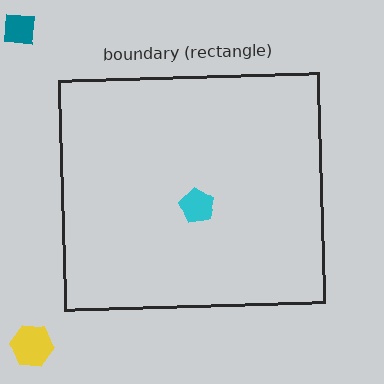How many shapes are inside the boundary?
1 inside, 2 outside.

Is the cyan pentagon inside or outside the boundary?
Inside.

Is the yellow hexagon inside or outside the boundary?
Outside.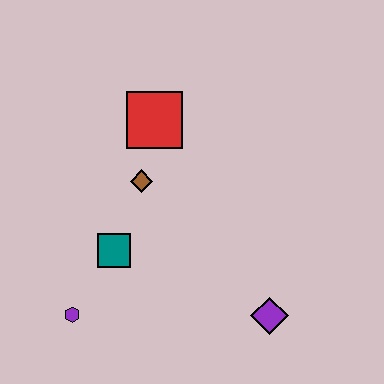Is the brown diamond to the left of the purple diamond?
Yes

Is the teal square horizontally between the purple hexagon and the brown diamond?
Yes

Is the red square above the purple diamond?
Yes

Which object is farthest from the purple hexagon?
The red square is farthest from the purple hexagon.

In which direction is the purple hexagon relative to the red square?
The purple hexagon is below the red square.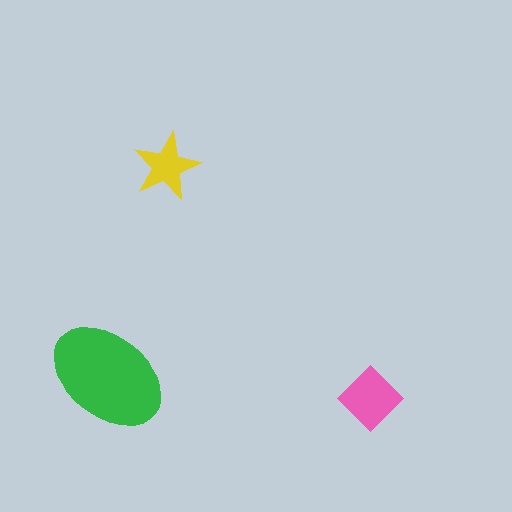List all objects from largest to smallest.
The green ellipse, the pink diamond, the yellow star.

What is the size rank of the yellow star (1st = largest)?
3rd.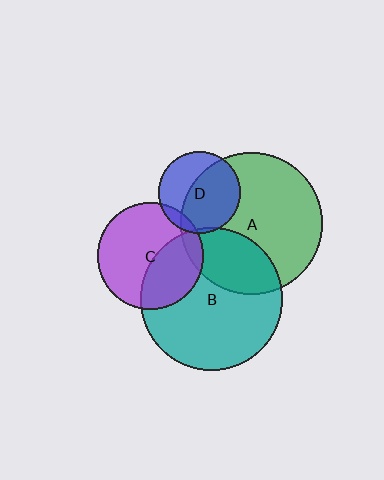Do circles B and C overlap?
Yes.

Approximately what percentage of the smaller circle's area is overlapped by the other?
Approximately 40%.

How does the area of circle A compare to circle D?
Approximately 3.0 times.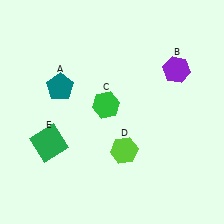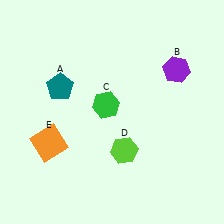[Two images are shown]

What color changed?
The square (E) changed from green in Image 1 to orange in Image 2.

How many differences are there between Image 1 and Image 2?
There is 1 difference between the two images.